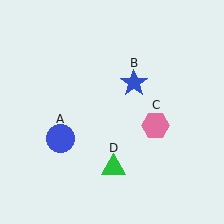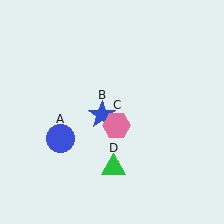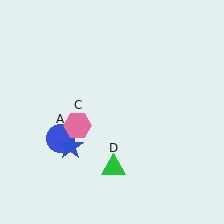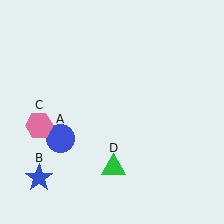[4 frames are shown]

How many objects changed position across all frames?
2 objects changed position: blue star (object B), pink hexagon (object C).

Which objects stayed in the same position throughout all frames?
Blue circle (object A) and green triangle (object D) remained stationary.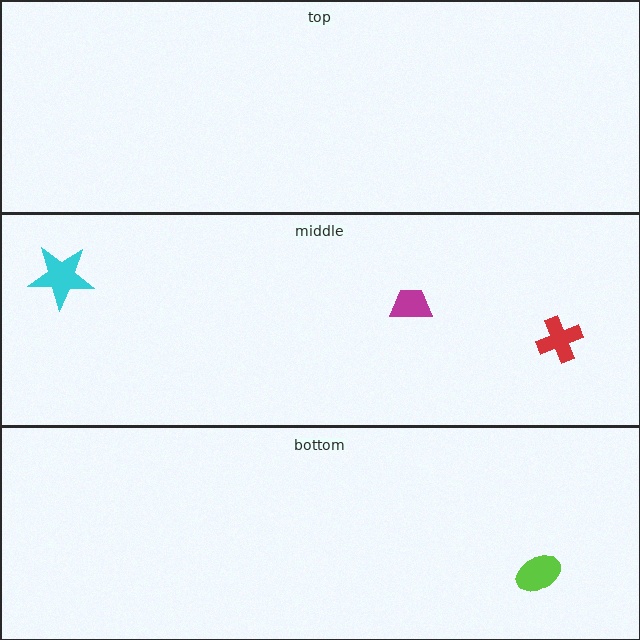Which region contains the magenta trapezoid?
The middle region.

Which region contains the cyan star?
The middle region.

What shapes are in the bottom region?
The lime ellipse.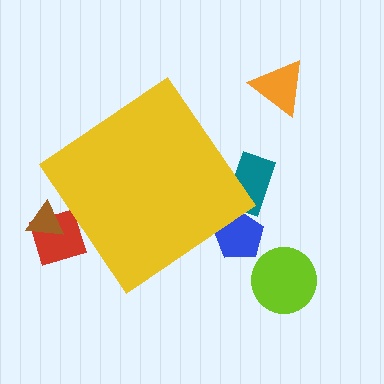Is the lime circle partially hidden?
No, the lime circle is fully visible.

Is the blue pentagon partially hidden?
Yes, the blue pentagon is partially hidden behind the yellow diamond.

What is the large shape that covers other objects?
A yellow diamond.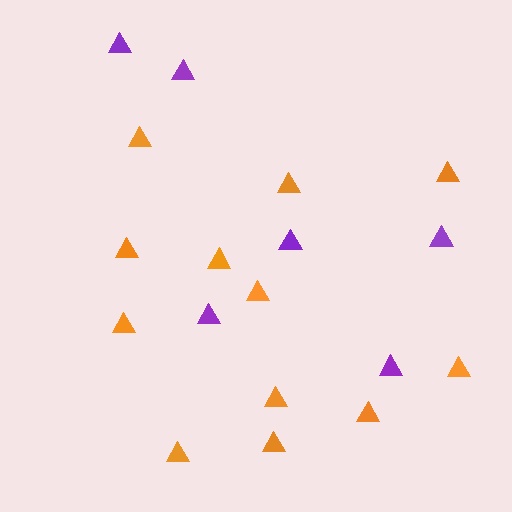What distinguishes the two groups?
There are 2 groups: one group of orange triangles (12) and one group of purple triangles (6).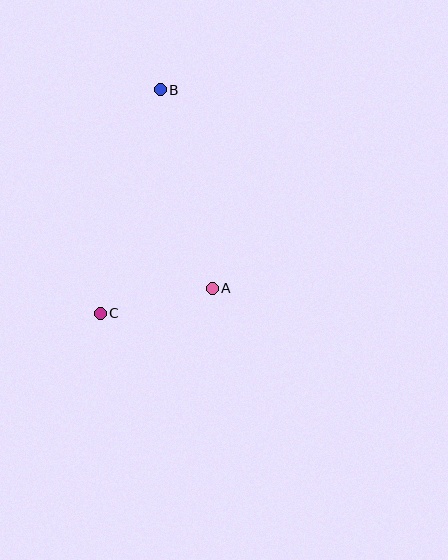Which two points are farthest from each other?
Points B and C are farthest from each other.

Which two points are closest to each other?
Points A and C are closest to each other.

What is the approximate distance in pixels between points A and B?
The distance between A and B is approximately 205 pixels.